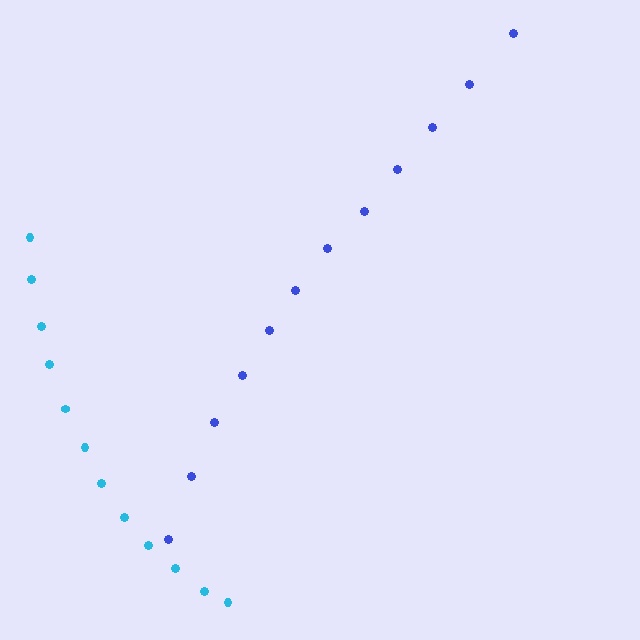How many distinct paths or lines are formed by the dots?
There are 2 distinct paths.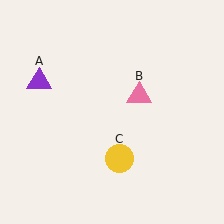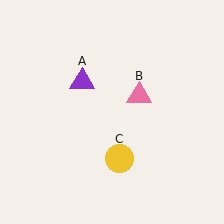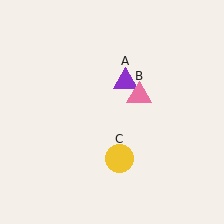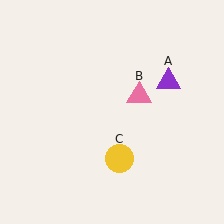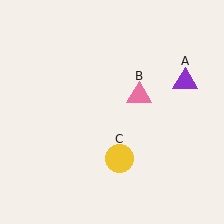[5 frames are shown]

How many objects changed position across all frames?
1 object changed position: purple triangle (object A).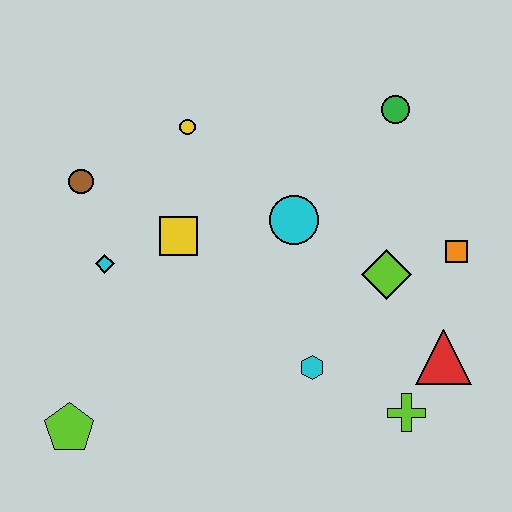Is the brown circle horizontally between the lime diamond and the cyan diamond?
No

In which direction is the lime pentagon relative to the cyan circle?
The lime pentagon is to the left of the cyan circle.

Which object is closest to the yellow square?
The cyan diamond is closest to the yellow square.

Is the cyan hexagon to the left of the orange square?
Yes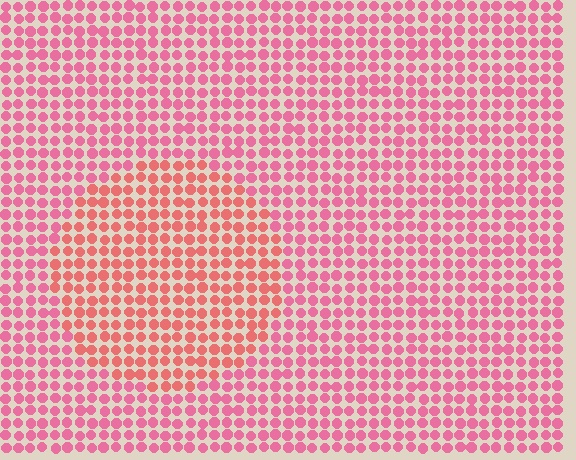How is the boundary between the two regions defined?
The boundary is defined purely by a slight shift in hue (about 24 degrees). Spacing, size, and orientation are identical on both sides.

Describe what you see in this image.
The image is filled with small pink elements in a uniform arrangement. A circle-shaped region is visible where the elements are tinted to a slightly different hue, forming a subtle color boundary.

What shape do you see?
I see a circle.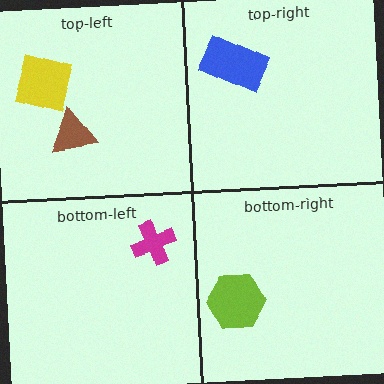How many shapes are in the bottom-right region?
1.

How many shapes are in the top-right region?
1.